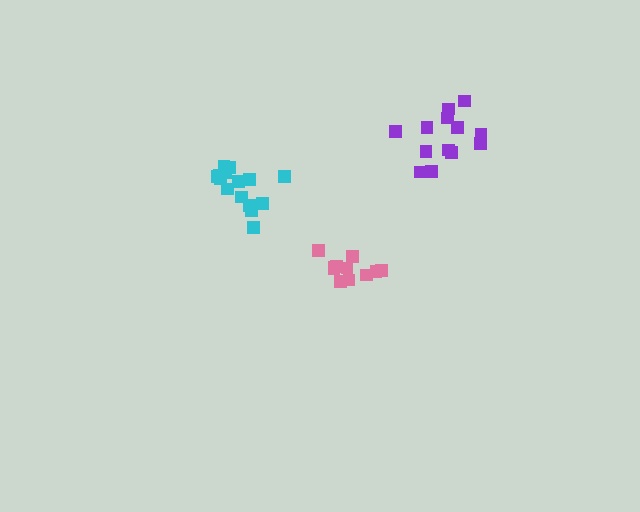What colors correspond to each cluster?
The clusters are colored: cyan, purple, pink.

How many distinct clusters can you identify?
There are 3 distinct clusters.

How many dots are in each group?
Group 1: 15 dots, Group 2: 13 dots, Group 3: 11 dots (39 total).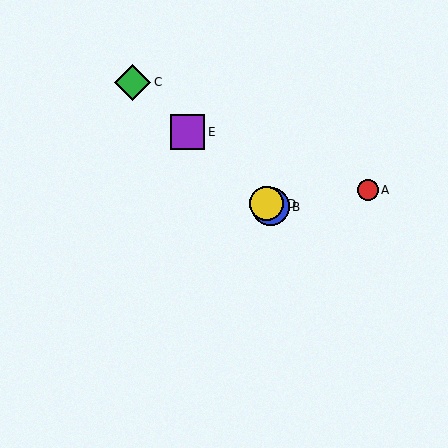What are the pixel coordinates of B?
Object B is at (270, 207).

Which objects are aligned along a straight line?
Objects B, C, D, E are aligned along a straight line.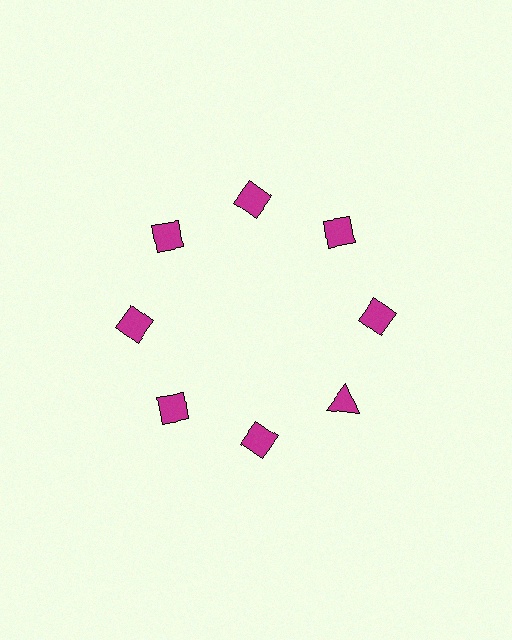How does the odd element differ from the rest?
It has a different shape: triangle instead of diamond.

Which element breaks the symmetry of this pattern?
The magenta triangle at roughly the 4 o'clock position breaks the symmetry. All other shapes are magenta diamonds.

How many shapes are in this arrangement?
There are 8 shapes arranged in a ring pattern.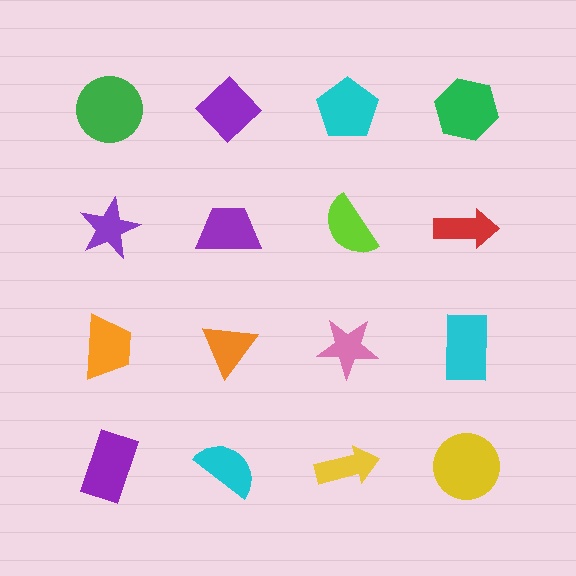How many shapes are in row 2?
4 shapes.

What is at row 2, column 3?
A lime semicircle.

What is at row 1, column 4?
A green hexagon.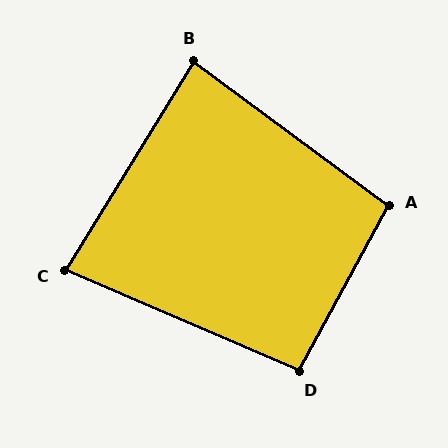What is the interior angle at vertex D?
Approximately 95 degrees (approximately right).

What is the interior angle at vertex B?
Approximately 85 degrees (approximately right).